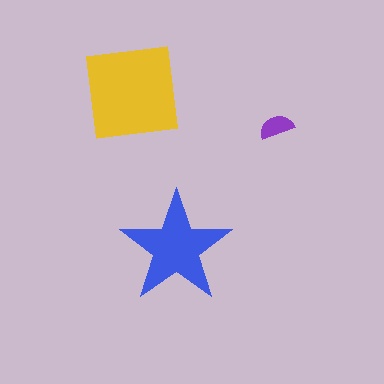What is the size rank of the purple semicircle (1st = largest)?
3rd.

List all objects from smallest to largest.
The purple semicircle, the blue star, the yellow square.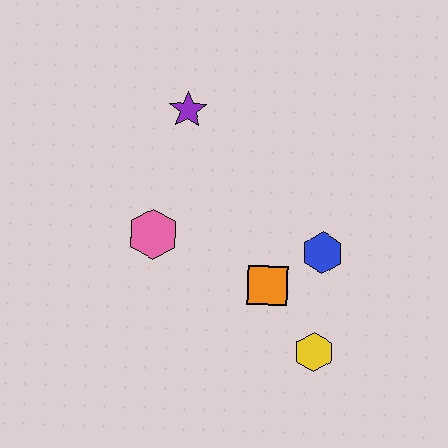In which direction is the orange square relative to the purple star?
The orange square is below the purple star.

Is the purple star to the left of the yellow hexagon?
Yes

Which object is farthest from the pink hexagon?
The yellow hexagon is farthest from the pink hexagon.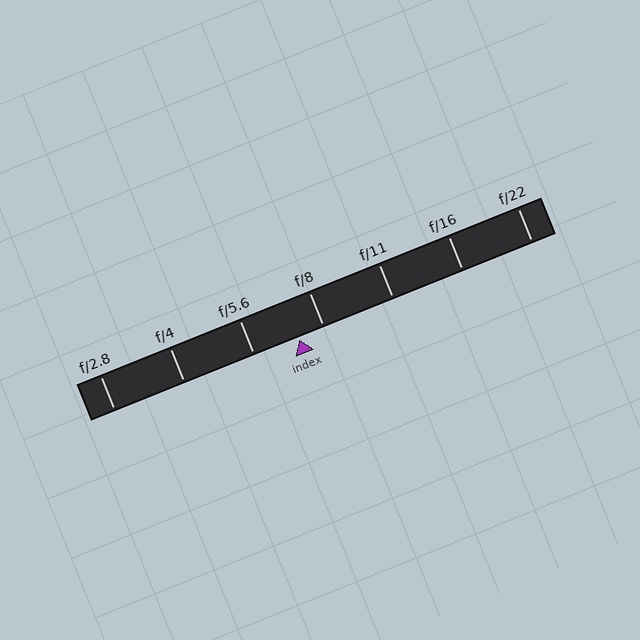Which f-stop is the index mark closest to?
The index mark is closest to f/8.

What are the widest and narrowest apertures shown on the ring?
The widest aperture shown is f/2.8 and the narrowest is f/22.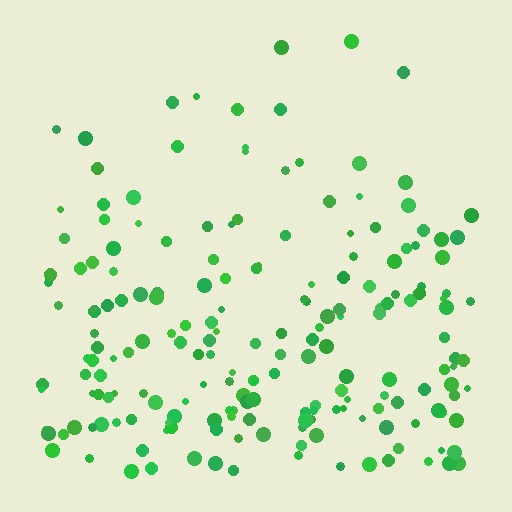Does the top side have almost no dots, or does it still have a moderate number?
Still a moderate number, just noticeably fewer than the bottom.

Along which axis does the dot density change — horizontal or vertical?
Vertical.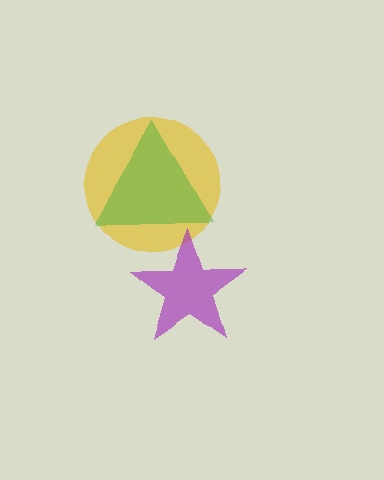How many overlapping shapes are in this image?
There are 3 overlapping shapes in the image.